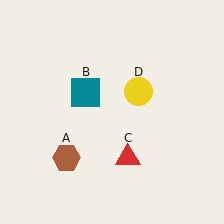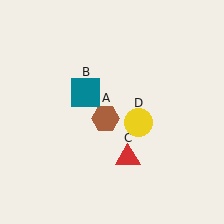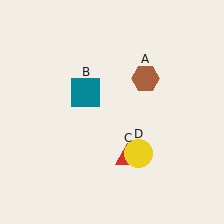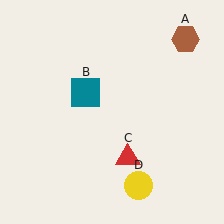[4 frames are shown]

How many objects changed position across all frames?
2 objects changed position: brown hexagon (object A), yellow circle (object D).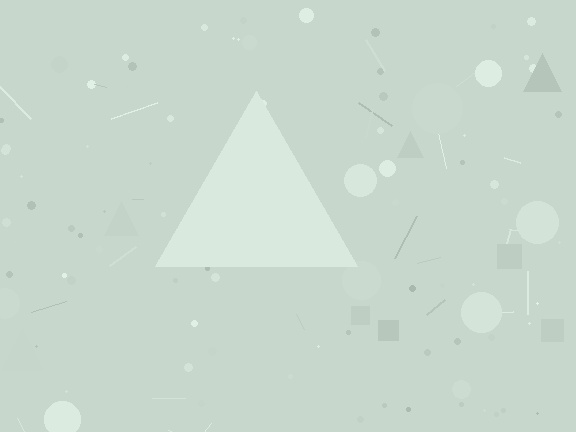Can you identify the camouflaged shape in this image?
The camouflaged shape is a triangle.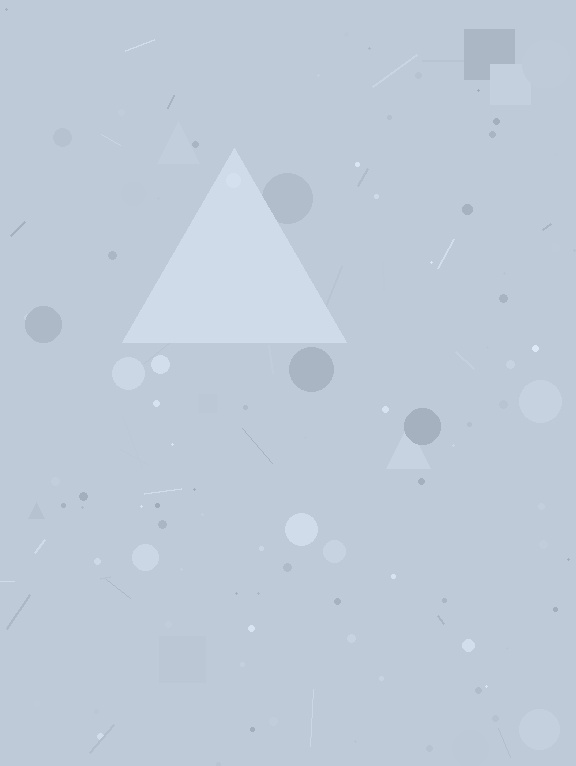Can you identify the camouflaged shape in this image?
The camouflaged shape is a triangle.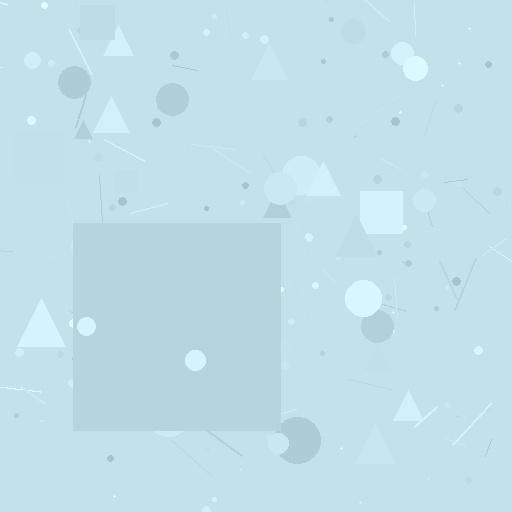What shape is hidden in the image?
A square is hidden in the image.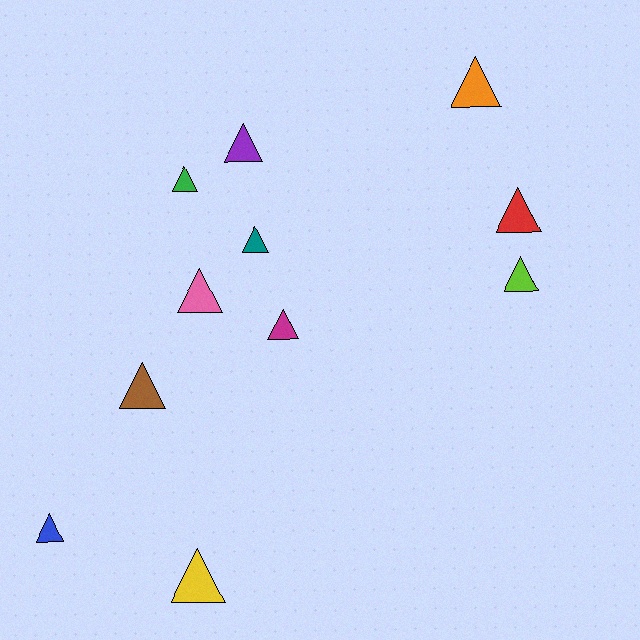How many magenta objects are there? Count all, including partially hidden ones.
There is 1 magenta object.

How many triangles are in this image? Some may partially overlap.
There are 11 triangles.